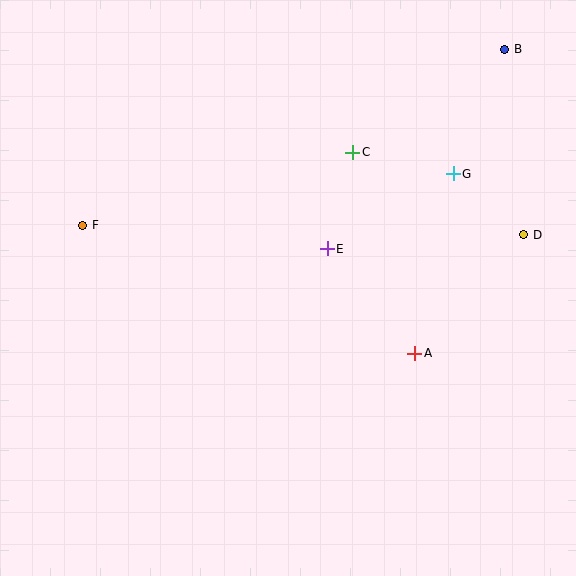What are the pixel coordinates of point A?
Point A is at (415, 353).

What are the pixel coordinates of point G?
Point G is at (453, 174).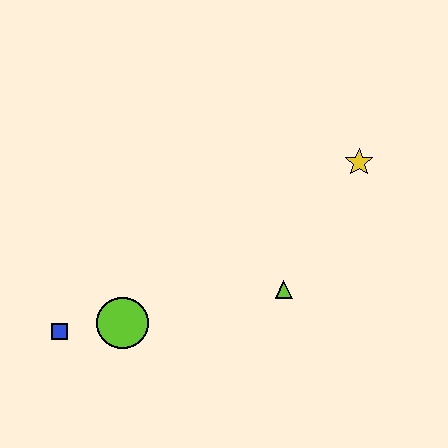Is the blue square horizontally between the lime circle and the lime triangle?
No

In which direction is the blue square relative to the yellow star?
The blue square is to the left of the yellow star.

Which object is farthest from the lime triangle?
The blue square is farthest from the lime triangle.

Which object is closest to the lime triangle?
The yellow star is closest to the lime triangle.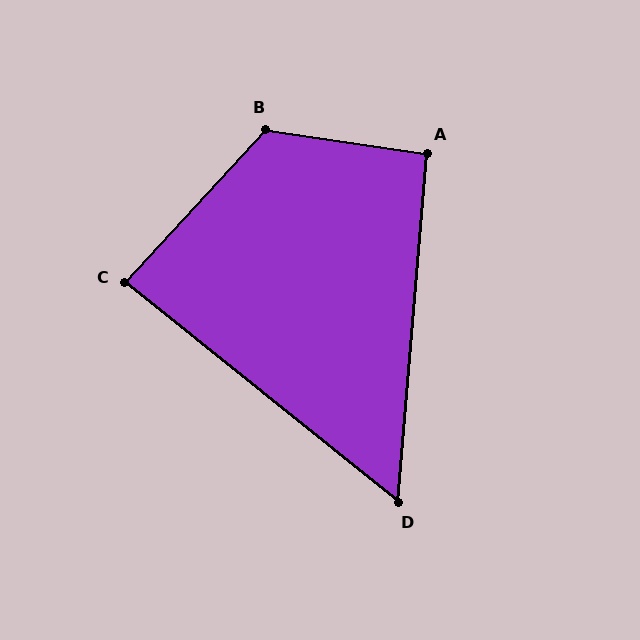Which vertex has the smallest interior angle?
D, at approximately 56 degrees.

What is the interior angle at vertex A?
Approximately 94 degrees (approximately right).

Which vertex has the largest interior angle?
B, at approximately 124 degrees.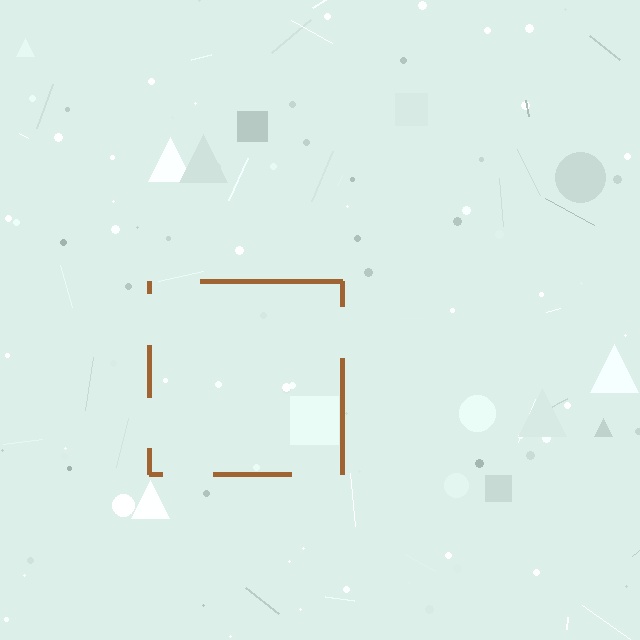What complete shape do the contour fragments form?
The contour fragments form a square.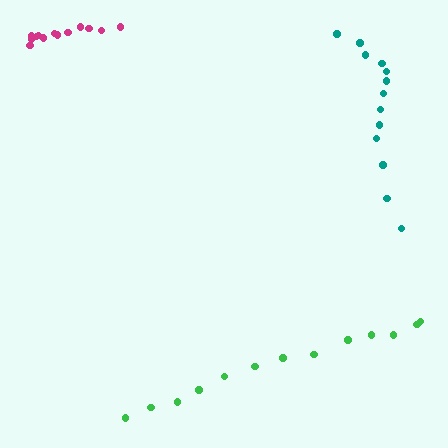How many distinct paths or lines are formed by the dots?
There are 3 distinct paths.